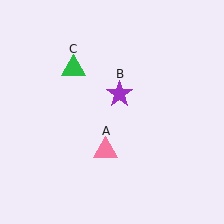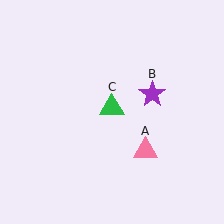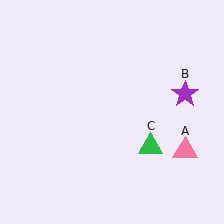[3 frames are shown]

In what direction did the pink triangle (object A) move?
The pink triangle (object A) moved right.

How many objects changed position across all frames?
3 objects changed position: pink triangle (object A), purple star (object B), green triangle (object C).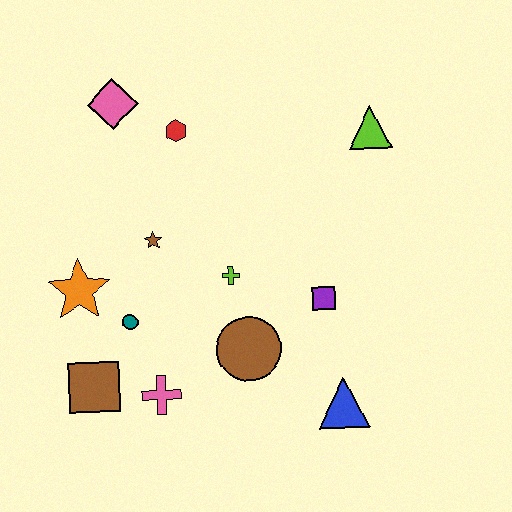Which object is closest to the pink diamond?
The red hexagon is closest to the pink diamond.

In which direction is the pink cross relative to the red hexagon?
The pink cross is below the red hexagon.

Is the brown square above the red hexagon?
No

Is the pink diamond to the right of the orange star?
Yes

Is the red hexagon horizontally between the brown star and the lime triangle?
Yes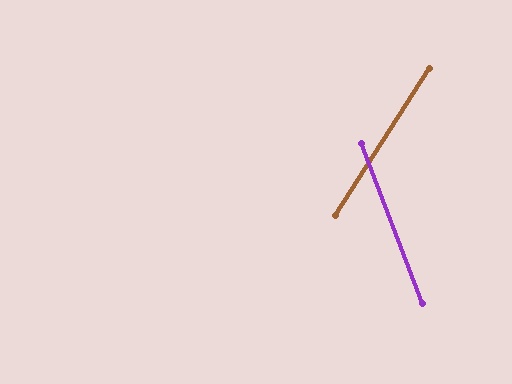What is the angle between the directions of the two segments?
Approximately 53 degrees.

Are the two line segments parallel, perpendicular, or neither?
Neither parallel nor perpendicular — they differ by about 53°.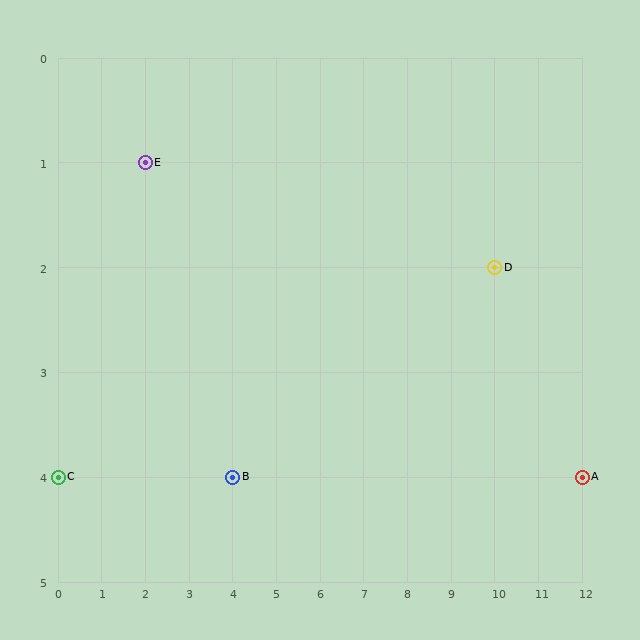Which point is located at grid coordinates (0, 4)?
Point C is at (0, 4).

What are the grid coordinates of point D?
Point D is at grid coordinates (10, 2).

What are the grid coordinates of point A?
Point A is at grid coordinates (12, 4).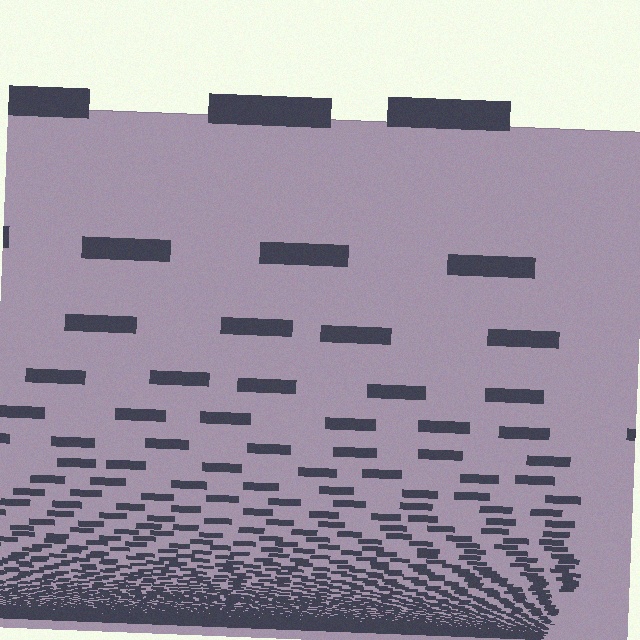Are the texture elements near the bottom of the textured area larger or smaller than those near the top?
Smaller. The gradient is inverted — elements near the bottom are smaller and denser.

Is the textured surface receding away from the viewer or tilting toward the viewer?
The surface appears to tilt toward the viewer. Texture elements get larger and sparser toward the top.